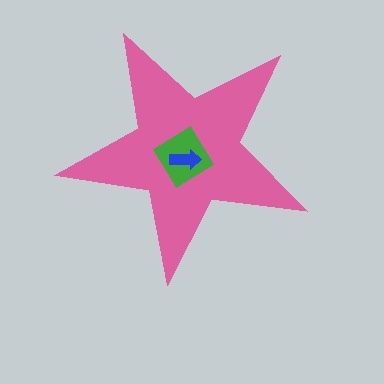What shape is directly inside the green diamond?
The blue arrow.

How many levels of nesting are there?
3.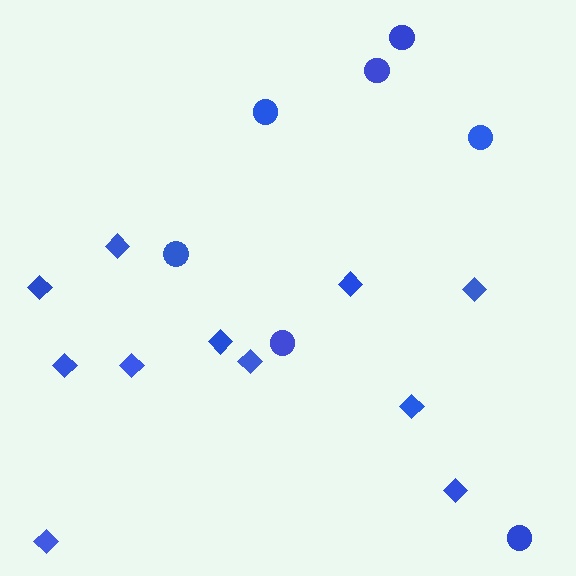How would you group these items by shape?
There are 2 groups: one group of circles (7) and one group of diamonds (11).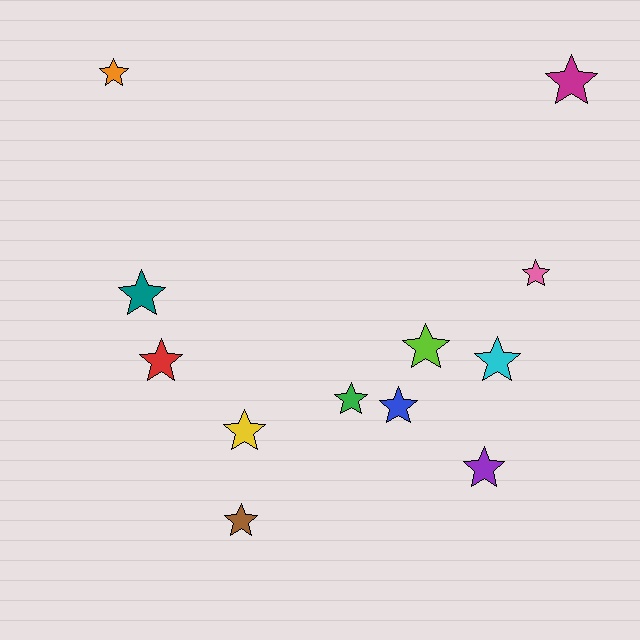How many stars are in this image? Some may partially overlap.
There are 12 stars.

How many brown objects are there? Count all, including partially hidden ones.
There is 1 brown object.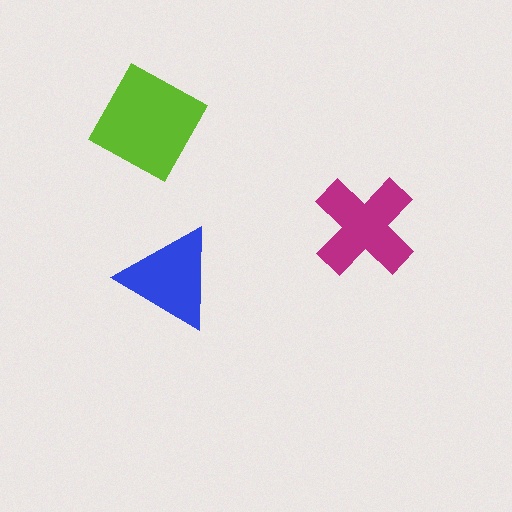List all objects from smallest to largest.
The blue triangle, the magenta cross, the lime diamond.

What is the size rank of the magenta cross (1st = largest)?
2nd.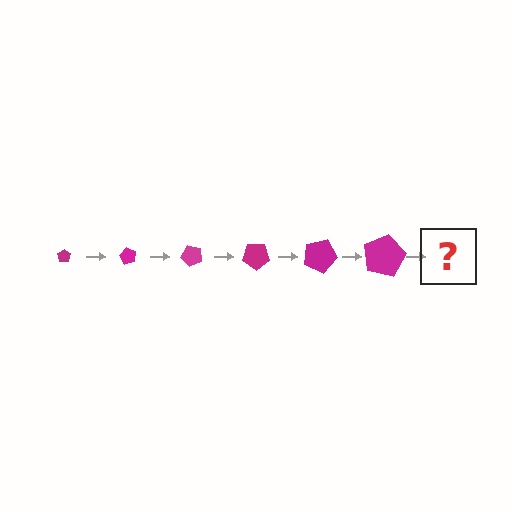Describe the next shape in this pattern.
It should be a pentagon, larger than the previous one and rotated 360 degrees from the start.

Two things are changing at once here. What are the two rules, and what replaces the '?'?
The two rules are that the pentagon grows larger each step and it rotates 60 degrees each step. The '?' should be a pentagon, larger than the previous one and rotated 360 degrees from the start.